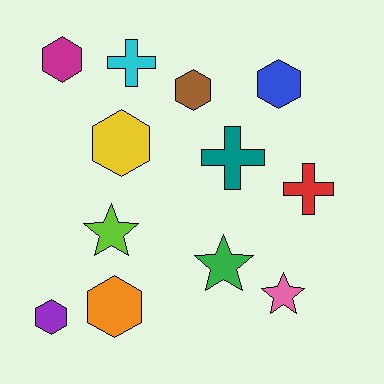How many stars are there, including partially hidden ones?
There are 3 stars.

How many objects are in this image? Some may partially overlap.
There are 12 objects.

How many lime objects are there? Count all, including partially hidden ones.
There is 1 lime object.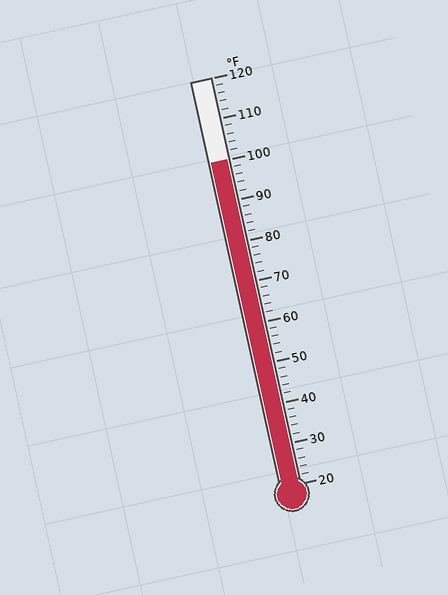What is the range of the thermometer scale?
The thermometer scale ranges from 20°F to 120°F.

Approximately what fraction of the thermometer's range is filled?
The thermometer is filled to approximately 80% of its range.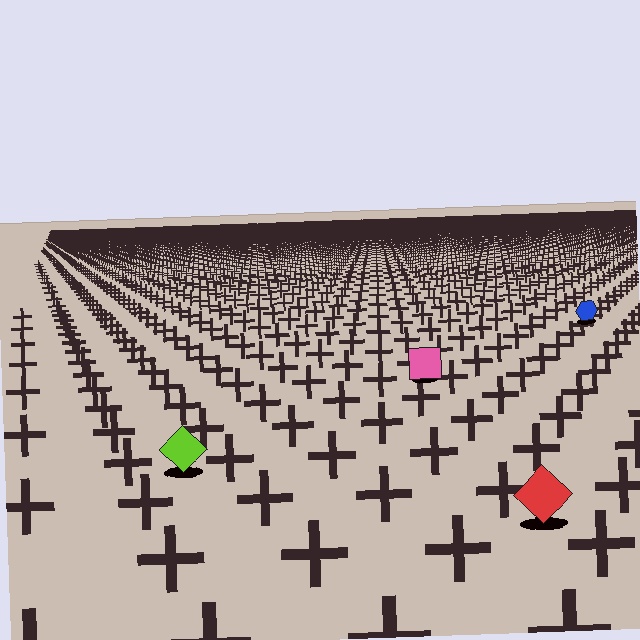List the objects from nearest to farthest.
From nearest to farthest: the red diamond, the lime diamond, the pink square, the blue hexagon.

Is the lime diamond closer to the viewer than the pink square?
Yes. The lime diamond is closer — you can tell from the texture gradient: the ground texture is coarser near it.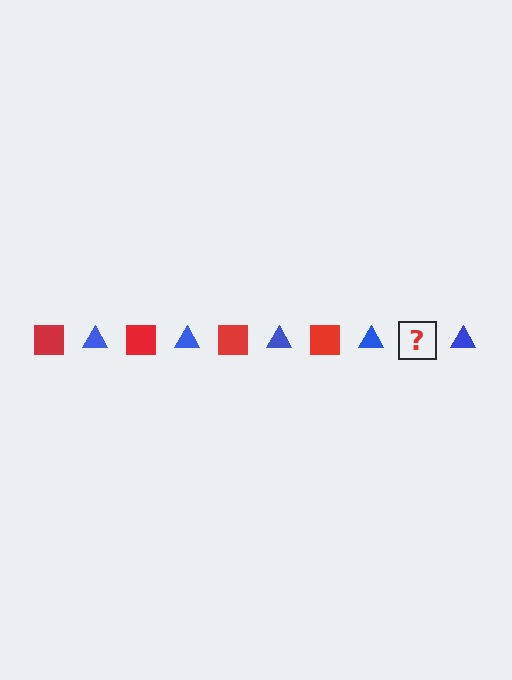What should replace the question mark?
The question mark should be replaced with a red square.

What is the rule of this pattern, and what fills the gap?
The rule is that the pattern alternates between red square and blue triangle. The gap should be filled with a red square.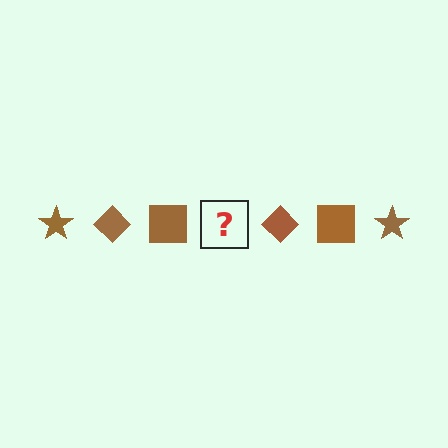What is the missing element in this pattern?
The missing element is a brown star.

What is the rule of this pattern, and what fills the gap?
The rule is that the pattern cycles through star, diamond, square shapes in brown. The gap should be filled with a brown star.